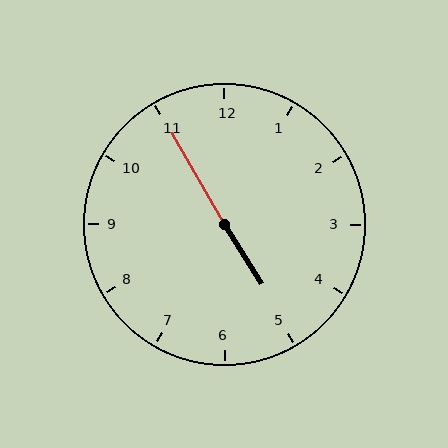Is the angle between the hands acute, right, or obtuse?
It is obtuse.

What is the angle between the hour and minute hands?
Approximately 178 degrees.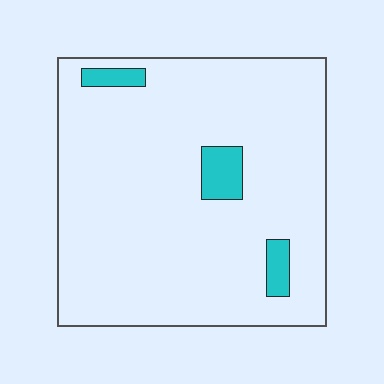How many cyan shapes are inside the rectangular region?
3.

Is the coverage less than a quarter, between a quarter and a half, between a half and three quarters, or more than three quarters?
Less than a quarter.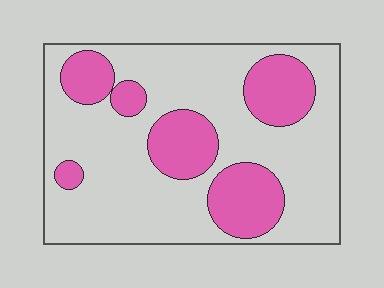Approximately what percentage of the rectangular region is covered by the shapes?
Approximately 30%.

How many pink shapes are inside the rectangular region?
6.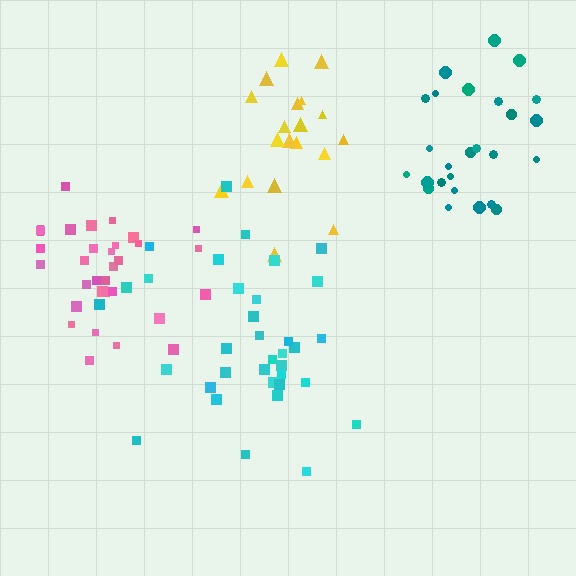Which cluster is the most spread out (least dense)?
Cyan.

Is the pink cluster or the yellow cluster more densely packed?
Pink.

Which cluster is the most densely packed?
Pink.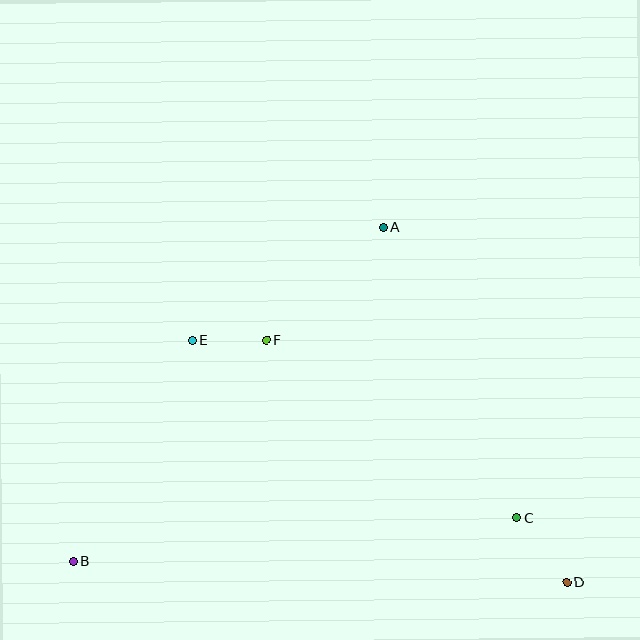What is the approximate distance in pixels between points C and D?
The distance between C and D is approximately 82 pixels.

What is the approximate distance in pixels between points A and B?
The distance between A and B is approximately 455 pixels.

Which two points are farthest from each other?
Points B and D are farthest from each other.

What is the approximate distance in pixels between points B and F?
The distance between B and F is approximately 293 pixels.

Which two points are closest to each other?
Points E and F are closest to each other.